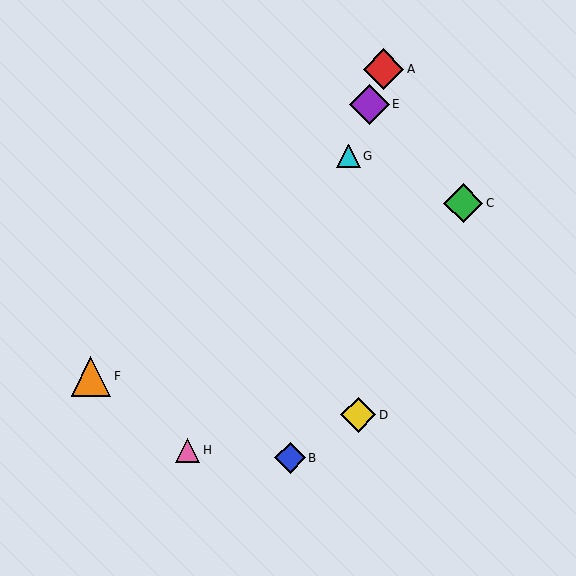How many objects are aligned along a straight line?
3 objects (A, E, G) are aligned along a straight line.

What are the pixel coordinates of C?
Object C is at (463, 203).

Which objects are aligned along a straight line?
Objects A, E, G are aligned along a straight line.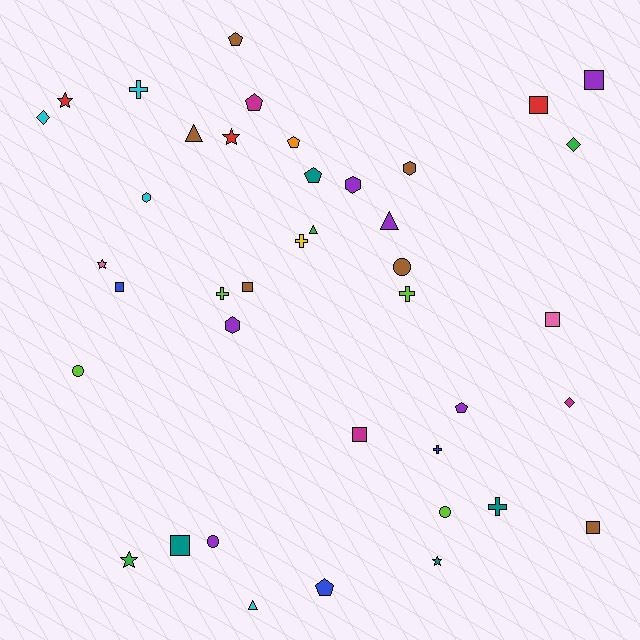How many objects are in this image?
There are 40 objects.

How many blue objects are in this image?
There are 3 blue objects.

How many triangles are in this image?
There are 4 triangles.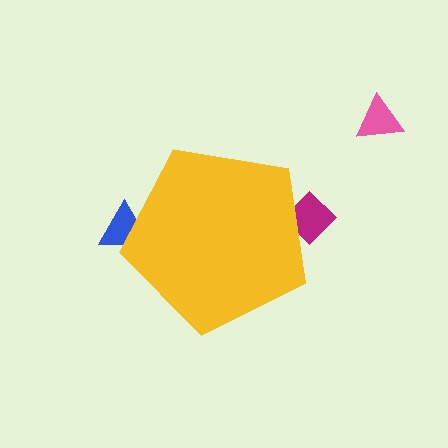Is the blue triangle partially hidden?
Yes, the blue triangle is partially hidden behind the yellow pentagon.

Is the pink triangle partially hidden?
No, the pink triangle is fully visible.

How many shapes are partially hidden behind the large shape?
2 shapes are partially hidden.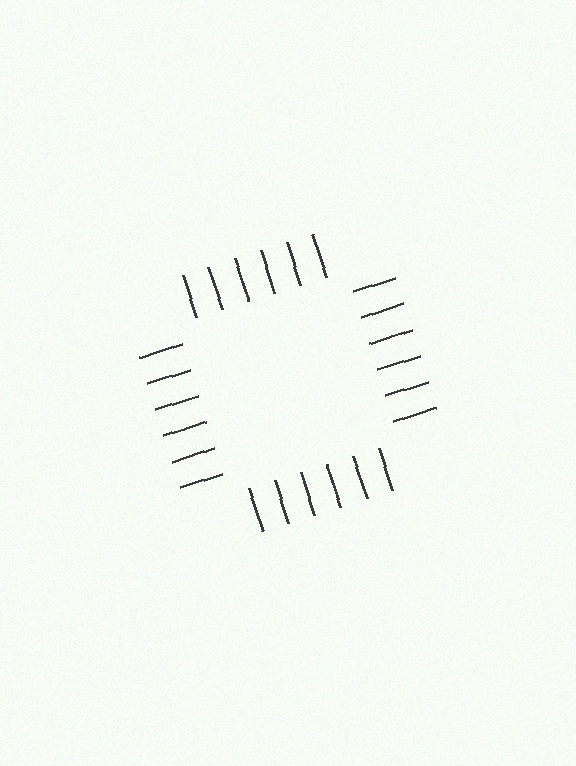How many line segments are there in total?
24 — 6 along each of the 4 edges.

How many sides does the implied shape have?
4 sides — the line-ends trace a square.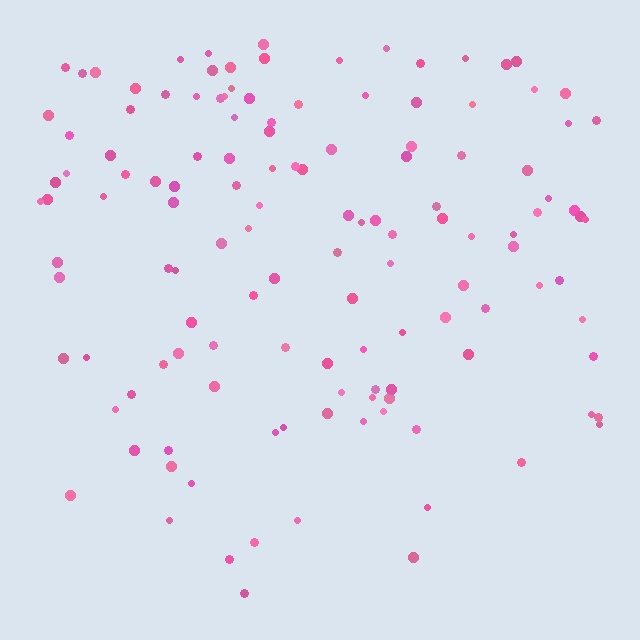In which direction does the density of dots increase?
From bottom to top, with the top side densest.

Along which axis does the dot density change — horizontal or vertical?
Vertical.